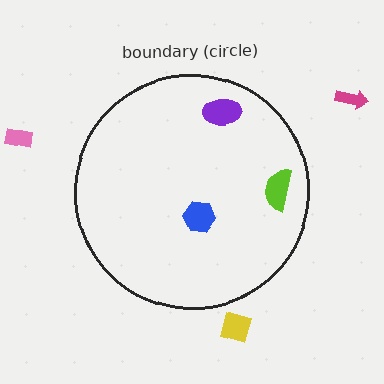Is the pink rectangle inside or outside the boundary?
Outside.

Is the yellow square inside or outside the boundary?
Outside.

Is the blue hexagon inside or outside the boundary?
Inside.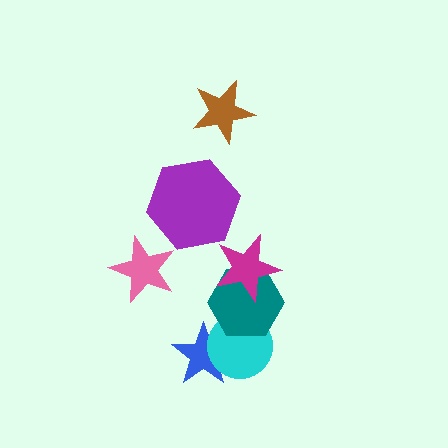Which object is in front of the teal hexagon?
The magenta star is in front of the teal hexagon.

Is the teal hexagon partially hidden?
Yes, it is partially covered by another shape.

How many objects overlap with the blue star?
1 object overlaps with the blue star.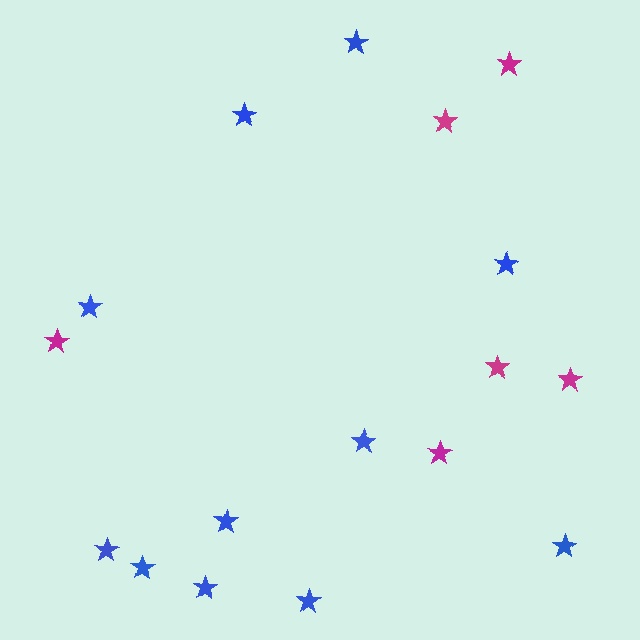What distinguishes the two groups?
There are 2 groups: one group of magenta stars (6) and one group of blue stars (11).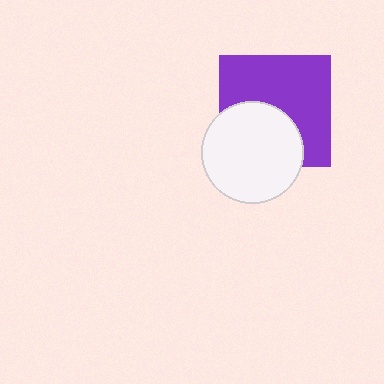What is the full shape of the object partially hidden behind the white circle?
The partially hidden object is a purple square.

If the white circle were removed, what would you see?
You would see the complete purple square.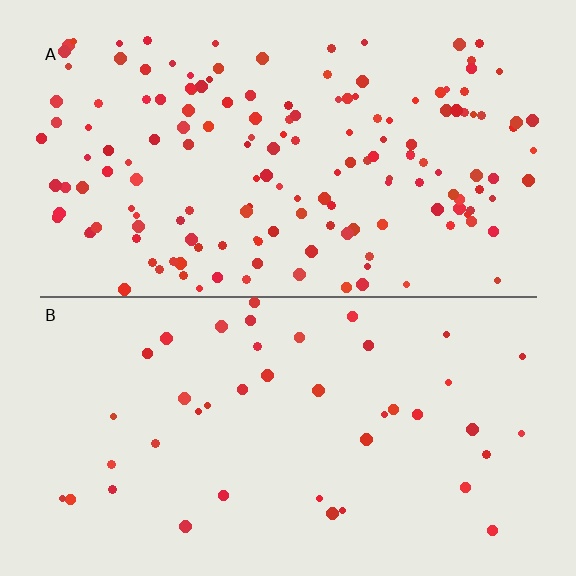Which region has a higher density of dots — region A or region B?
A (the top).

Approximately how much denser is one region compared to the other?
Approximately 3.7× — region A over region B.